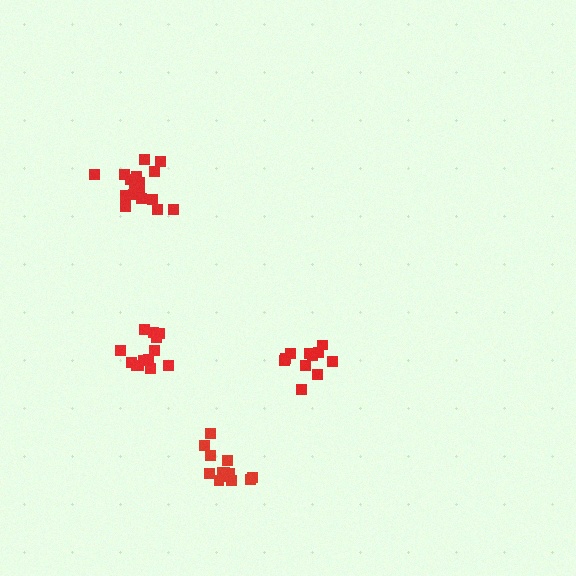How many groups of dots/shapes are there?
There are 4 groups.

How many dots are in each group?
Group 1: 17 dots, Group 2: 11 dots, Group 3: 13 dots, Group 4: 13 dots (54 total).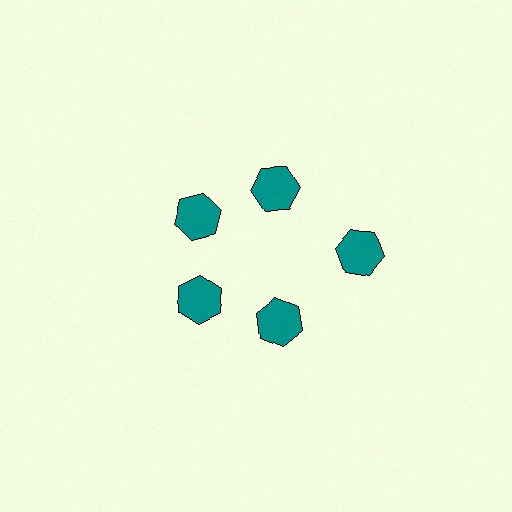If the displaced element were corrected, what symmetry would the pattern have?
It would have 5-fold rotational symmetry — the pattern would map onto itself every 72 degrees.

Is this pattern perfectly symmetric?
No. The 5 teal hexagons are arranged in a ring, but one element near the 3 o'clock position is pushed outward from the center, breaking the 5-fold rotational symmetry.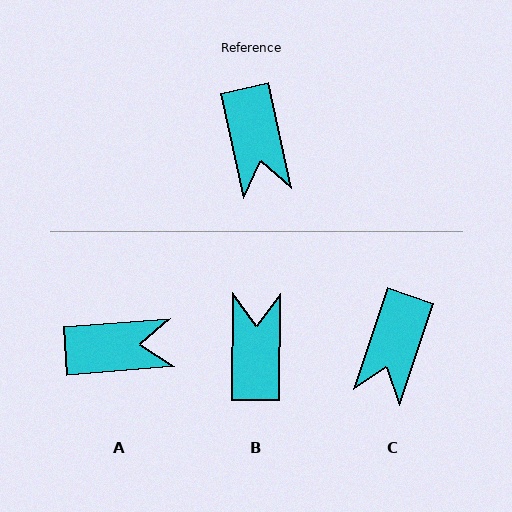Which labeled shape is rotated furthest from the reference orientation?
B, about 167 degrees away.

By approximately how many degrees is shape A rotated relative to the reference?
Approximately 82 degrees counter-clockwise.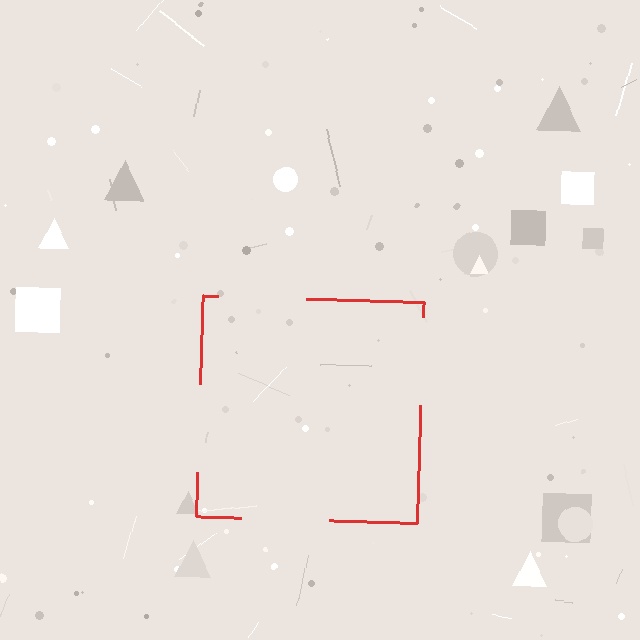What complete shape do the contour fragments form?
The contour fragments form a square.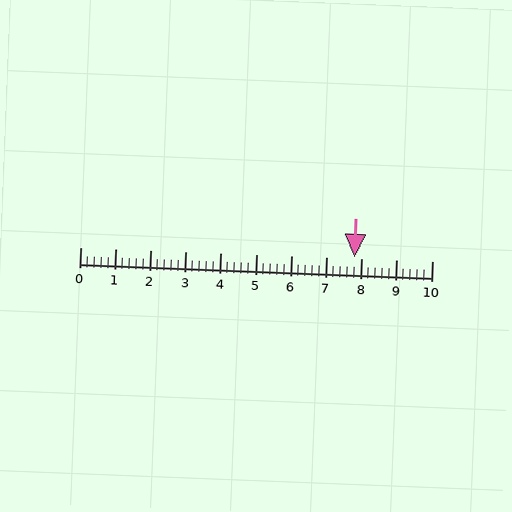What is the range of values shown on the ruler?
The ruler shows values from 0 to 10.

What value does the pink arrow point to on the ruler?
The pink arrow points to approximately 7.8.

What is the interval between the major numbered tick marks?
The major tick marks are spaced 1 units apart.